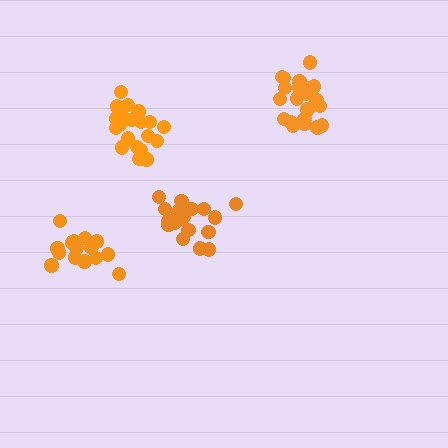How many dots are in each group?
Group 1: 20 dots, Group 2: 20 dots, Group 3: 15 dots, Group 4: 21 dots (76 total).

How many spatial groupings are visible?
There are 4 spatial groupings.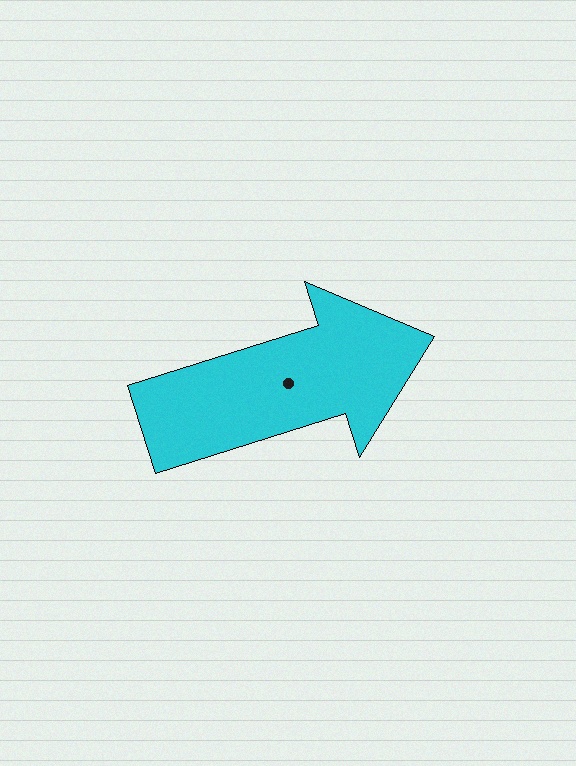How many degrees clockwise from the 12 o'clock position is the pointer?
Approximately 72 degrees.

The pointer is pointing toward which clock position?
Roughly 2 o'clock.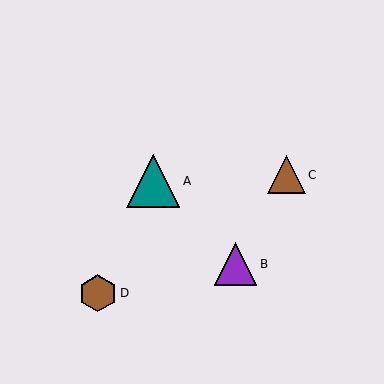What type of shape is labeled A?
Shape A is a teal triangle.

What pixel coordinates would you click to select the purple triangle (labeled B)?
Click at (236, 264) to select the purple triangle B.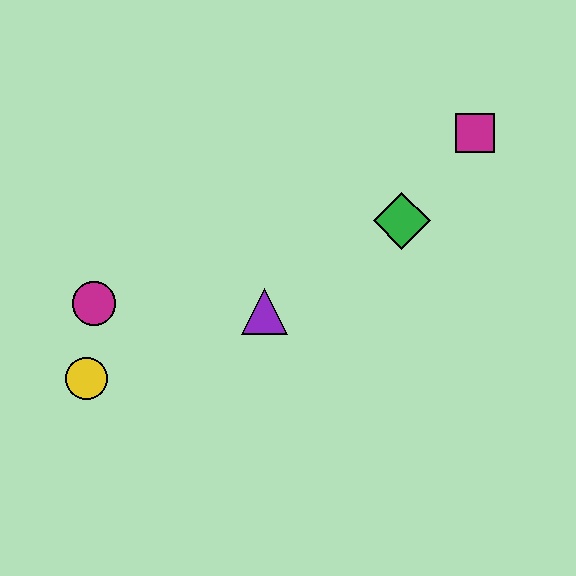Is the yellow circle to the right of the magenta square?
No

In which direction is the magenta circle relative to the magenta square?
The magenta circle is to the left of the magenta square.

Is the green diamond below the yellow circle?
No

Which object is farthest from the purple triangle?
The magenta square is farthest from the purple triangle.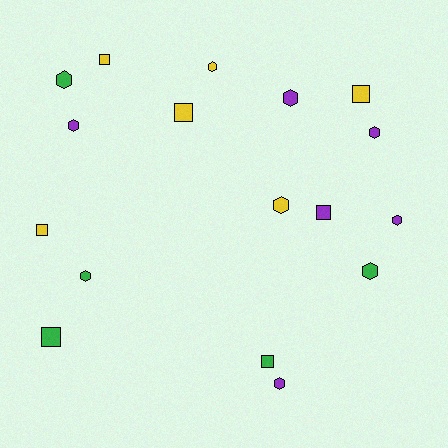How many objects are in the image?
There are 17 objects.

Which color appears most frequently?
Yellow, with 6 objects.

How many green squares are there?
There are 2 green squares.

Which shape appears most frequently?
Hexagon, with 10 objects.